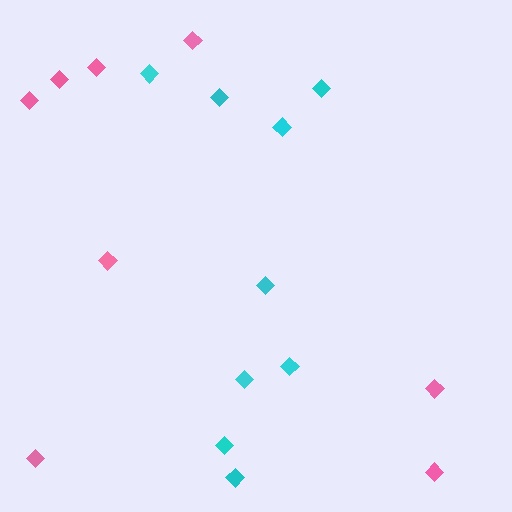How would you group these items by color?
There are 2 groups: one group of cyan diamonds (9) and one group of pink diamonds (8).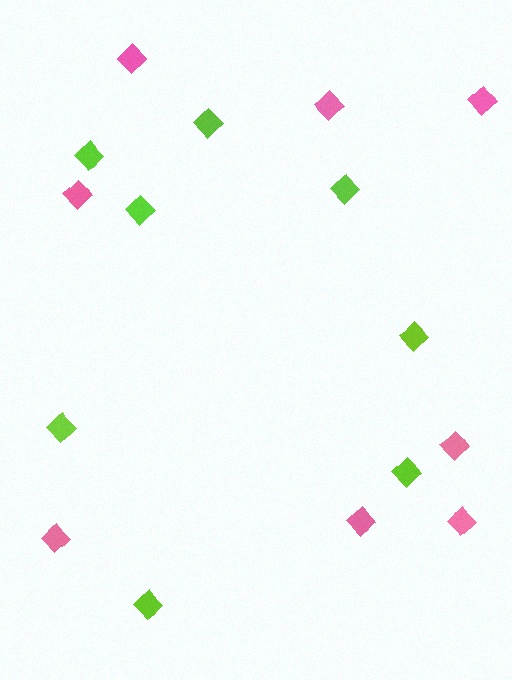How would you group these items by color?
There are 2 groups: one group of pink diamonds (8) and one group of lime diamonds (8).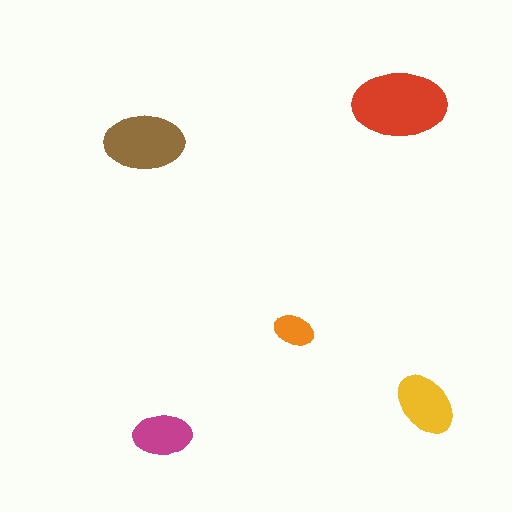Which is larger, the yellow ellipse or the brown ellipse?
The brown one.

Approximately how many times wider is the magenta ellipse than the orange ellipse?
About 1.5 times wider.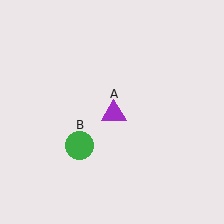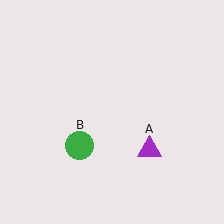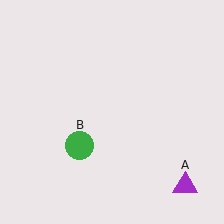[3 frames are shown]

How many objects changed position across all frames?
1 object changed position: purple triangle (object A).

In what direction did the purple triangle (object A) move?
The purple triangle (object A) moved down and to the right.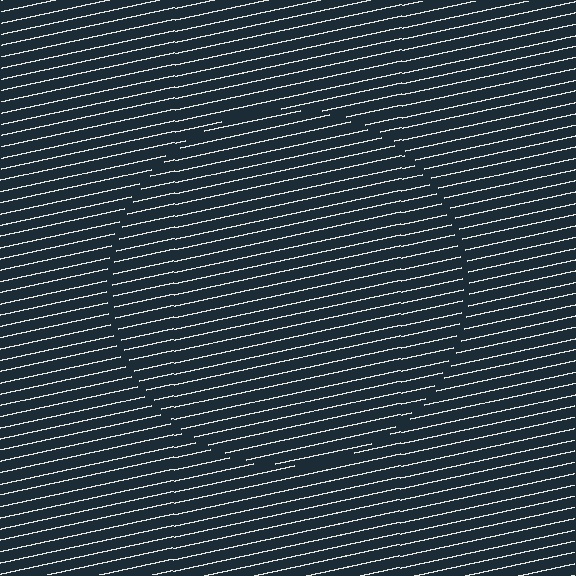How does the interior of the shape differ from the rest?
The interior of the shape contains the same grating, shifted by half a period — the contour is defined by the phase discontinuity where line-ends from the inner and outer gratings abut.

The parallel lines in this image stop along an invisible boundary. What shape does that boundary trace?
An illusory circle. The interior of the shape contains the same grating, shifted by half a period — the contour is defined by the phase discontinuity where line-ends from the inner and outer gratings abut.